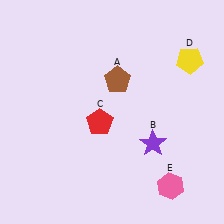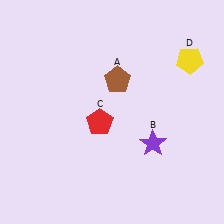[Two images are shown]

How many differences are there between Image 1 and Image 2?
There is 1 difference between the two images.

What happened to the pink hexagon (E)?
The pink hexagon (E) was removed in Image 2. It was in the bottom-right area of Image 1.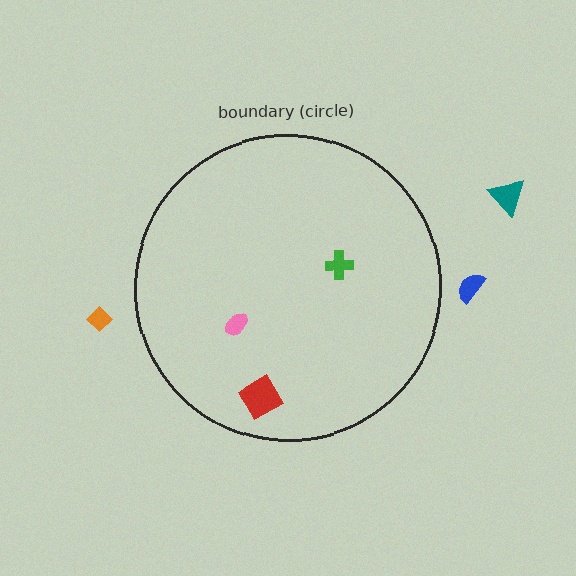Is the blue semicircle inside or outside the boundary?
Outside.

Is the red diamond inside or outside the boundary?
Inside.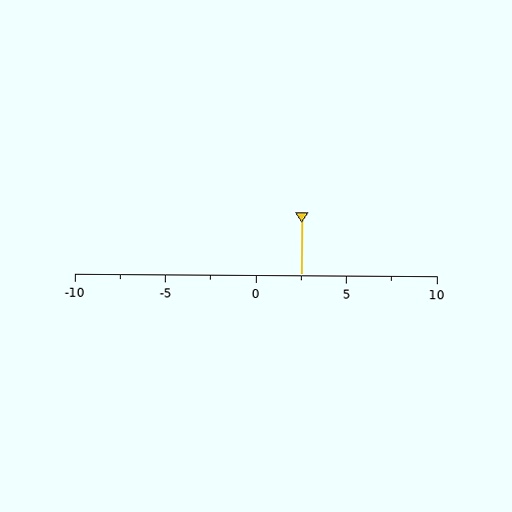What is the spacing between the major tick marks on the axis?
The major ticks are spaced 5 apart.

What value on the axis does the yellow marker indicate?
The marker indicates approximately 2.5.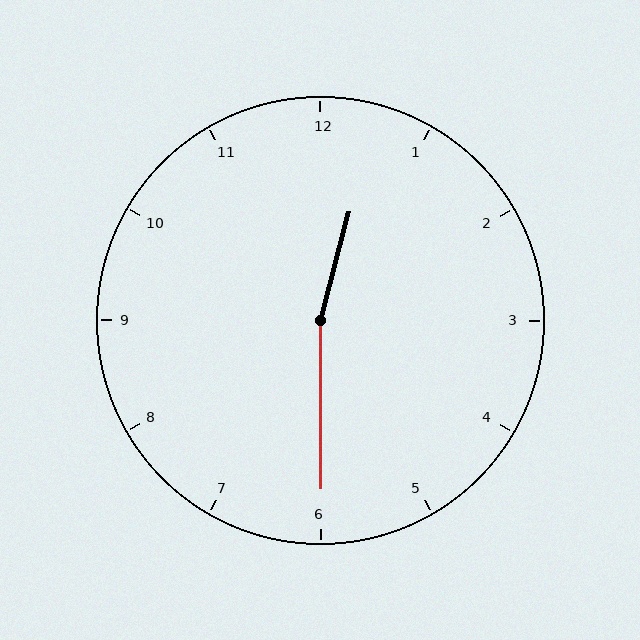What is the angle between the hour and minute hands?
Approximately 165 degrees.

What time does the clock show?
12:30.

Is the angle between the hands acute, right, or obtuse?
It is obtuse.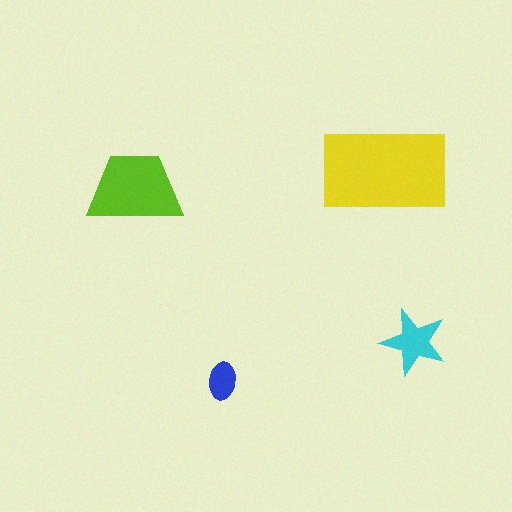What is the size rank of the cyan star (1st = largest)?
3rd.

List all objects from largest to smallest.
The yellow rectangle, the lime trapezoid, the cyan star, the blue ellipse.